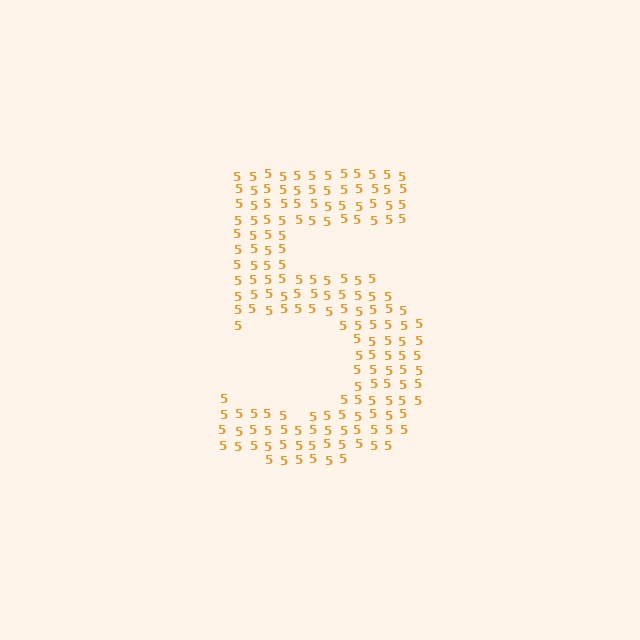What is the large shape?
The large shape is the digit 5.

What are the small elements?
The small elements are digit 5's.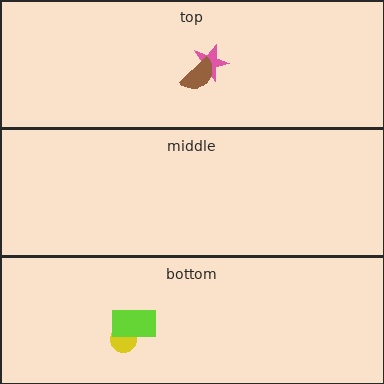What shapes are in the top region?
The pink star, the brown semicircle.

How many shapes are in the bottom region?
2.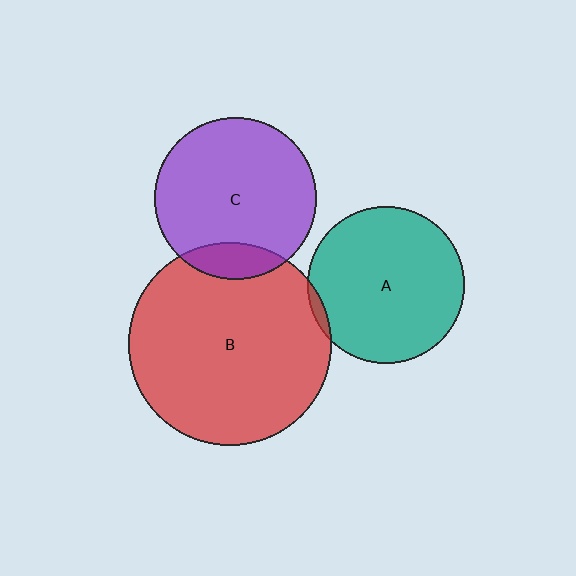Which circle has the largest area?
Circle B (red).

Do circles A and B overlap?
Yes.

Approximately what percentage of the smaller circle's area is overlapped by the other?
Approximately 5%.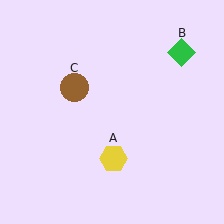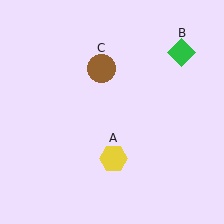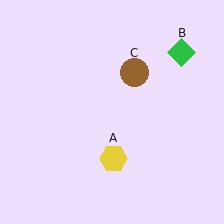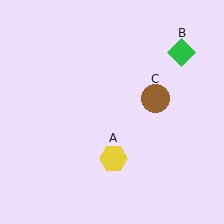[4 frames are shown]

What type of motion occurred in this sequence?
The brown circle (object C) rotated clockwise around the center of the scene.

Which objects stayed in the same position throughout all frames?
Yellow hexagon (object A) and green diamond (object B) remained stationary.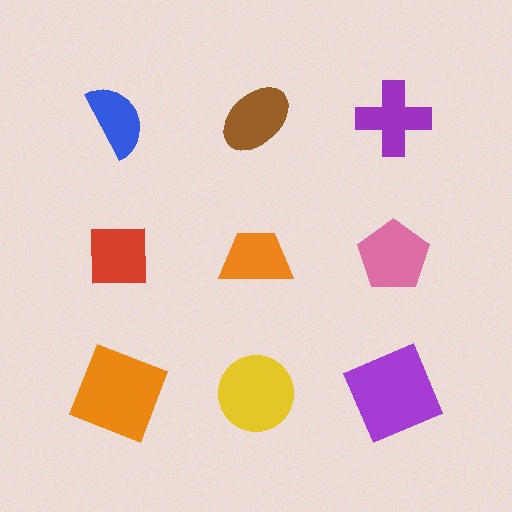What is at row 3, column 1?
An orange square.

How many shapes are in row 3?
3 shapes.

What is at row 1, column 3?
A purple cross.